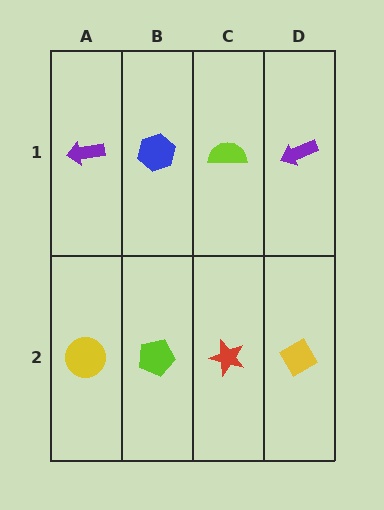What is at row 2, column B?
A lime pentagon.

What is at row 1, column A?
A purple arrow.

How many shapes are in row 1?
4 shapes.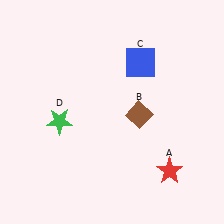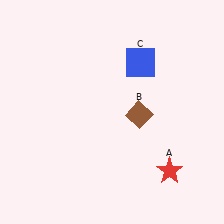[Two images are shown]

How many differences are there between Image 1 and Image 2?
There is 1 difference between the two images.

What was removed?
The green star (D) was removed in Image 2.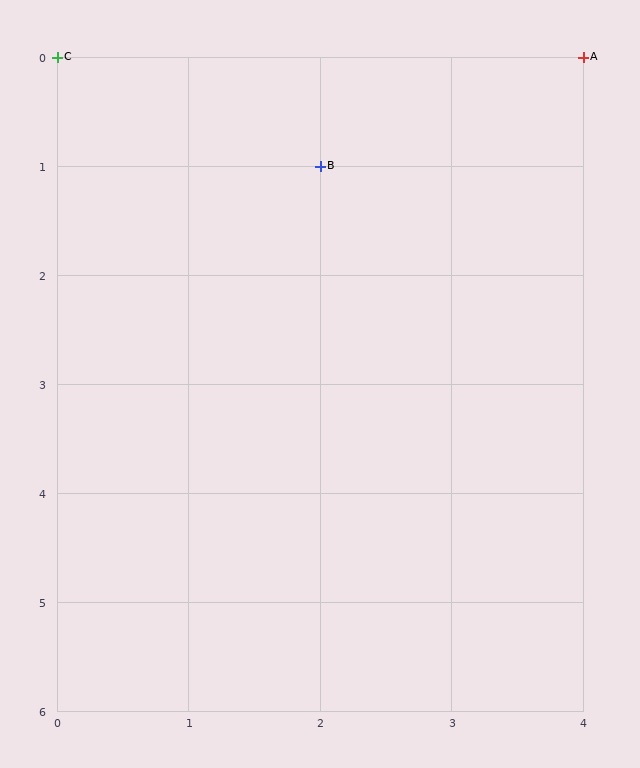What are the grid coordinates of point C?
Point C is at grid coordinates (0, 0).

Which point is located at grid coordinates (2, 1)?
Point B is at (2, 1).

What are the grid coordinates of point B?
Point B is at grid coordinates (2, 1).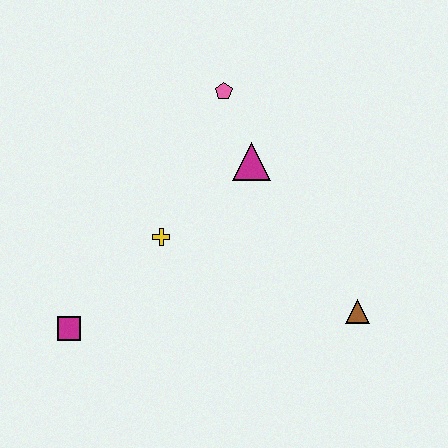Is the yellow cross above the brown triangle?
Yes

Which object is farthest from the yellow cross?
The brown triangle is farthest from the yellow cross.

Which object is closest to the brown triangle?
The magenta triangle is closest to the brown triangle.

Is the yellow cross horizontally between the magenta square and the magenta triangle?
Yes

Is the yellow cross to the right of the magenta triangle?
No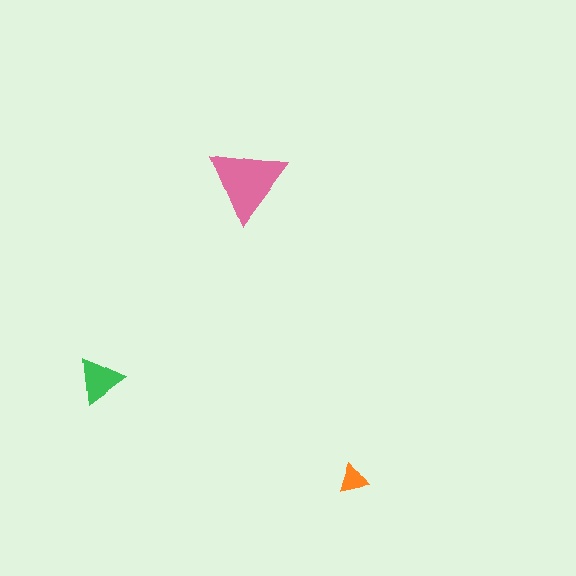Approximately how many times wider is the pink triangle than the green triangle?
About 1.5 times wider.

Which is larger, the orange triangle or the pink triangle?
The pink one.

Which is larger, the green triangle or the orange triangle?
The green one.